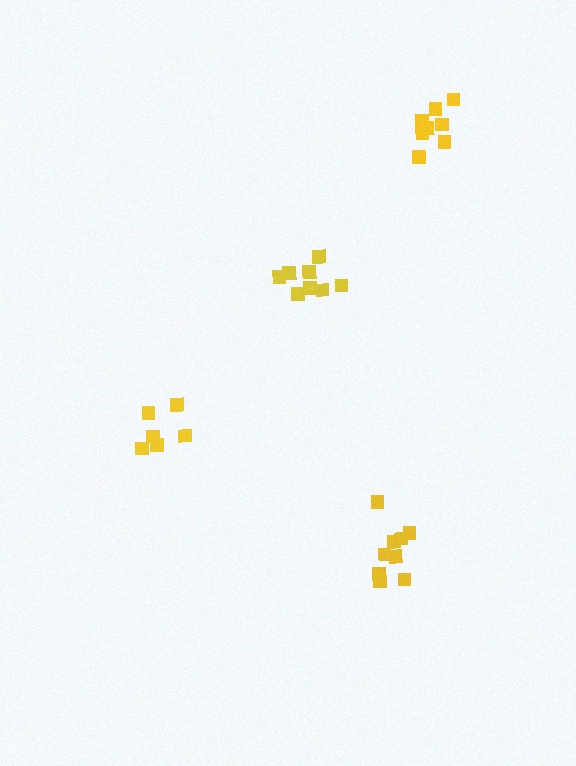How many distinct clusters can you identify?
There are 4 distinct clusters.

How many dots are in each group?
Group 1: 9 dots, Group 2: 8 dots, Group 3: 8 dots, Group 4: 6 dots (31 total).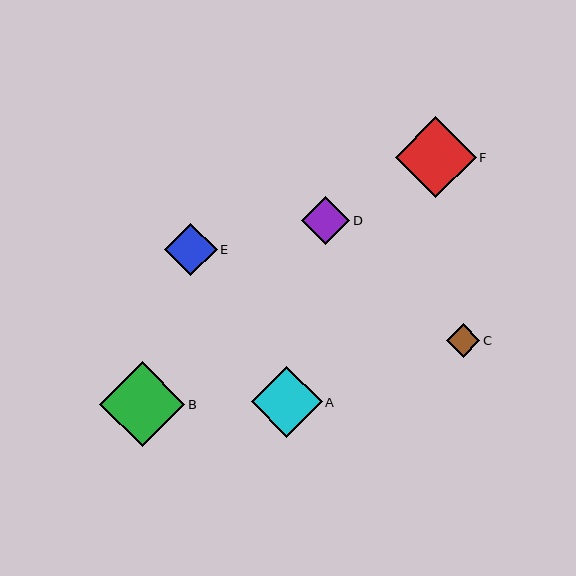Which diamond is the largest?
Diamond B is the largest with a size of approximately 85 pixels.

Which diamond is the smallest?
Diamond C is the smallest with a size of approximately 33 pixels.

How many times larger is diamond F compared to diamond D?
Diamond F is approximately 1.7 times the size of diamond D.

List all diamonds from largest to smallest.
From largest to smallest: B, F, A, E, D, C.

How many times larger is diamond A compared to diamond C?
Diamond A is approximately 2.1 times the size of diamond C.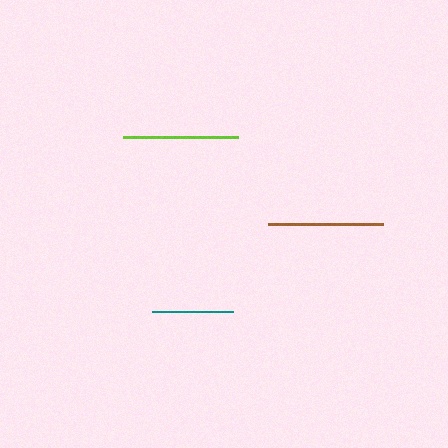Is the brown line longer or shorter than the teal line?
The brown line is longer than the teal line.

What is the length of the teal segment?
The teal segment is approximately 81 pixels long.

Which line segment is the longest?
The lime line is the longest at approximately 115 pixels.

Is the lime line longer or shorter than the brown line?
The lime line is longer than the brown line.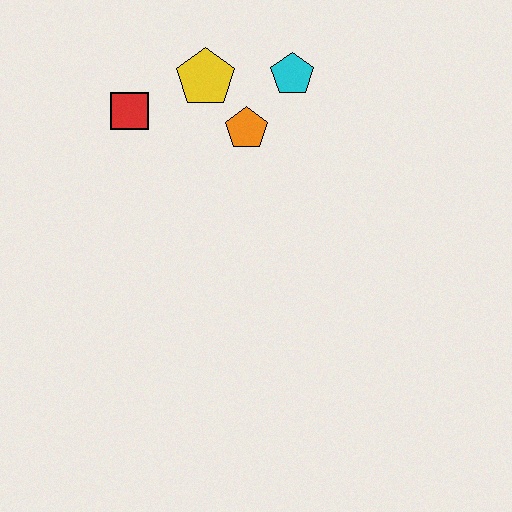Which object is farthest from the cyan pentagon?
The red square is farthest from the cyan pentagon.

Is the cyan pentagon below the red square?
No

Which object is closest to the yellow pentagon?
The orange pentagon is closest to the yellow pentagon.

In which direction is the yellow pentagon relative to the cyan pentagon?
The yellow pentagon is to the left of the cyan pentagon.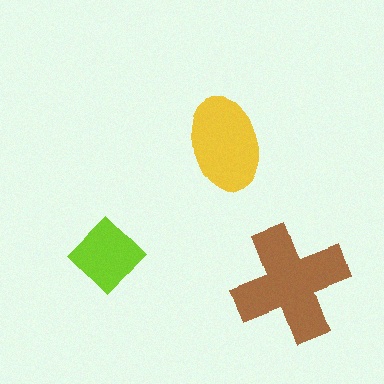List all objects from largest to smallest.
The brown cross, the yellow ellipse, the lime diamond.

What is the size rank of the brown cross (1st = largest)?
1st.